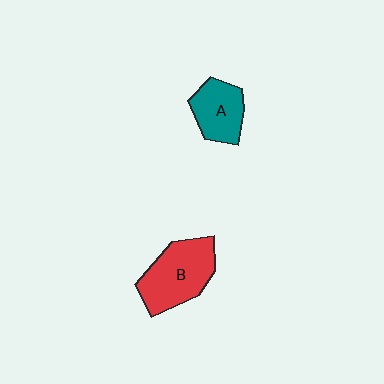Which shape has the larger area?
Shape B (red).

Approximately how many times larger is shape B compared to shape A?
Approximately 1.5 times.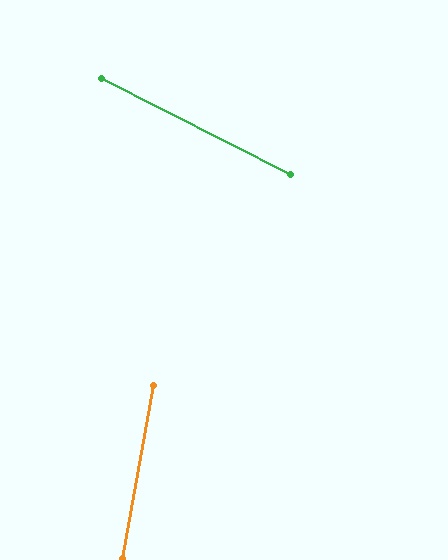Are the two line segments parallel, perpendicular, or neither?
Neither parallel nor perpendicular — they differ by about 73°.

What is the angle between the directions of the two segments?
Approximately 73 degrees.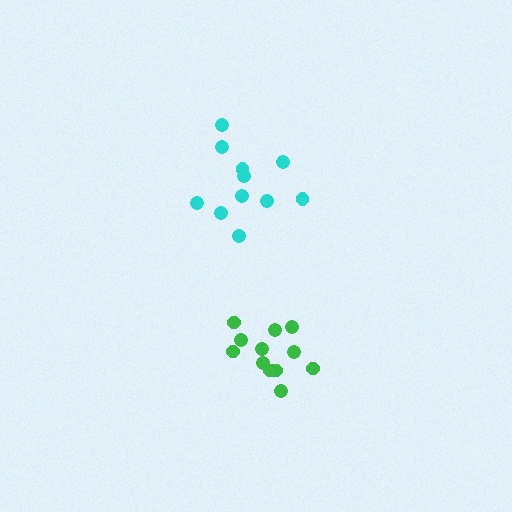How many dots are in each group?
Group 1: 11 dots, Group 2: 12 dots (23 total).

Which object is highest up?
The cyan cluster is topmost.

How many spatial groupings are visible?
There are 2 spatial groupings.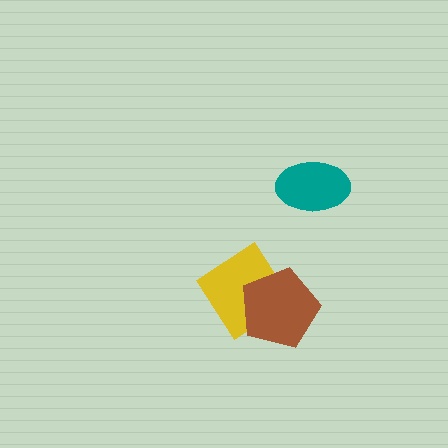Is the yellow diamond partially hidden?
Yes, it is partially covered by another shape.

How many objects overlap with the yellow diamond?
1 object overlaps with the yellow diamond.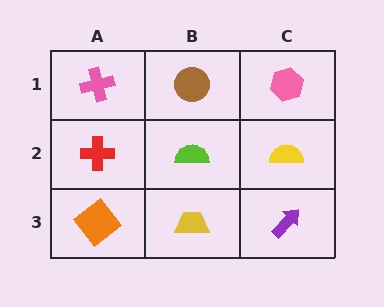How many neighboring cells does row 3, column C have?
2.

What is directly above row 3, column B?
A lime semicircle.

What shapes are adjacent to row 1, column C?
A yellow semicircle (row 2, column C), a brown circle (row 1, column B).